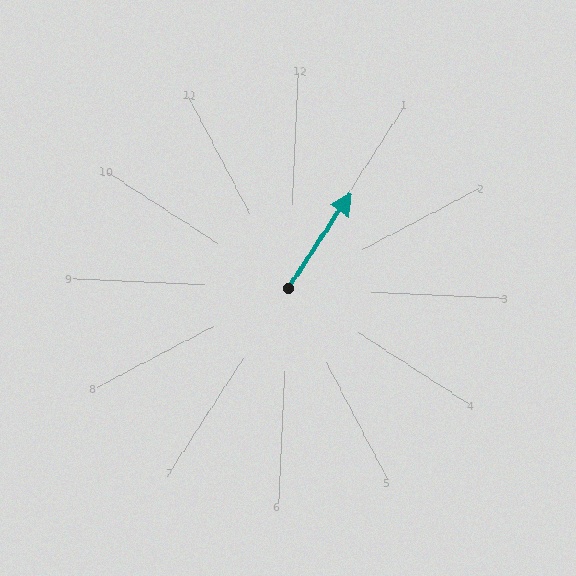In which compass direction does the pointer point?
Northeast.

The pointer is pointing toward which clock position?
Roughly 1 o'clock.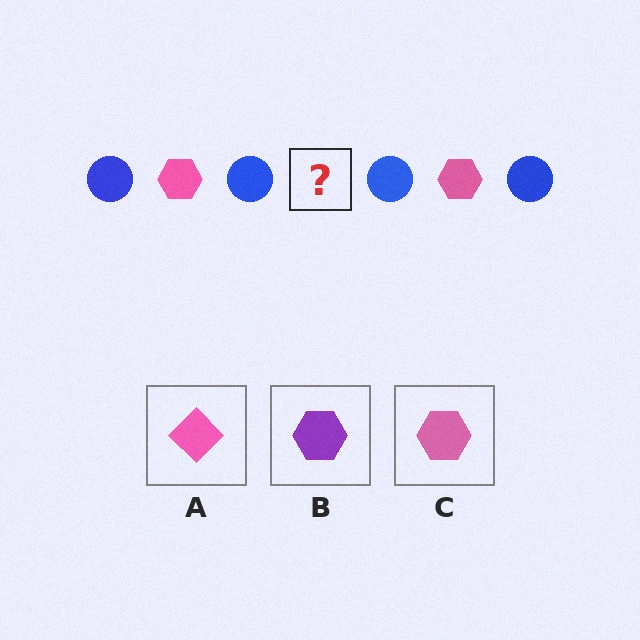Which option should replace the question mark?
Option C.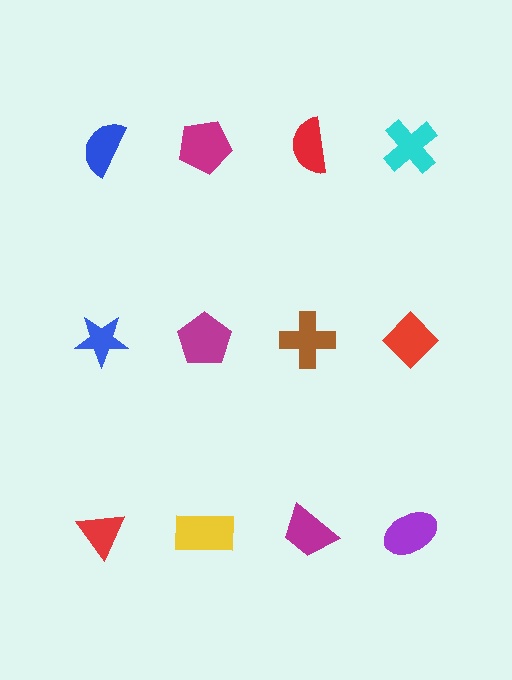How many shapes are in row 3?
4 shapes.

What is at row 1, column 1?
A blue semicircle.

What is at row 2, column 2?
A magenta pentagon.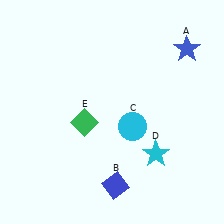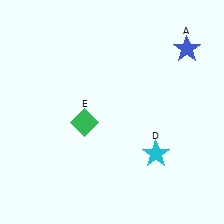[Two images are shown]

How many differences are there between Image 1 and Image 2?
There are 2 differences between the two images.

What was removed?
The cyan circle (C), the blue diamond (B) were removed in Image 2.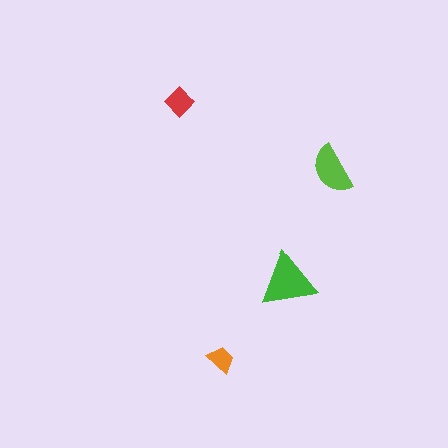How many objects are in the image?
There are 4 objects in the image.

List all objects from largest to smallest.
The green triangle, the lime semicircle, the red diamond, the orange trapezoid.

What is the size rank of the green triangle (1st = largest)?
1st.